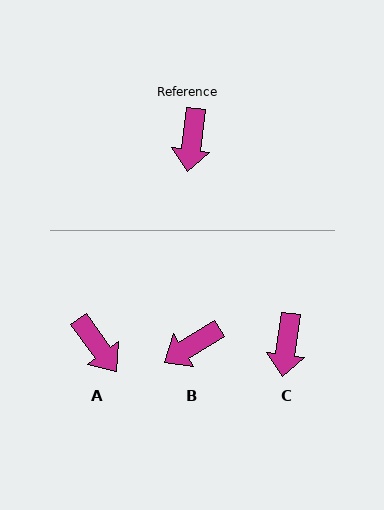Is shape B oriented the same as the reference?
No, it is off by about 50 degrees.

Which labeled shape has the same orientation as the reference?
C.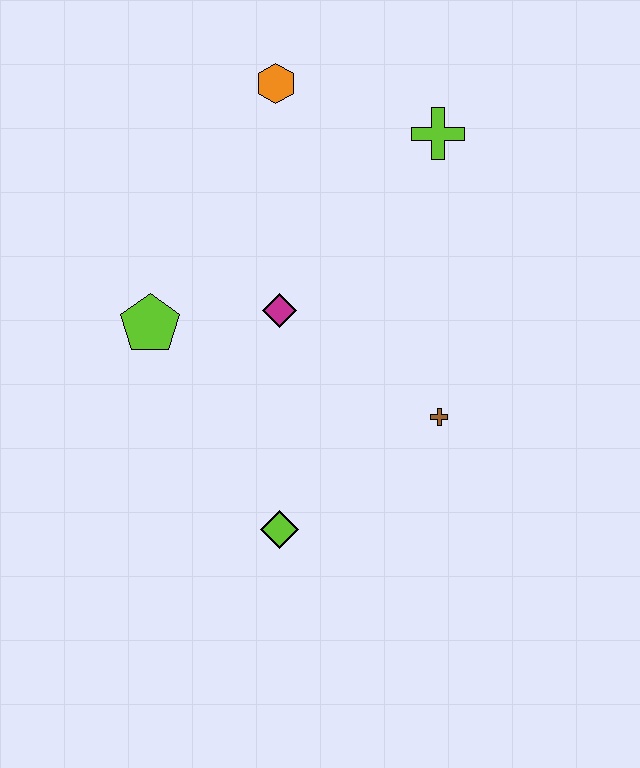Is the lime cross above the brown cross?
Yes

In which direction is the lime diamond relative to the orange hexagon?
The lime diamond is below the orange hexagon.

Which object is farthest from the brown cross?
The orange hexagon is farthest from the brown cross.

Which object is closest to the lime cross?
The orange hexagon is closest to the lime cross.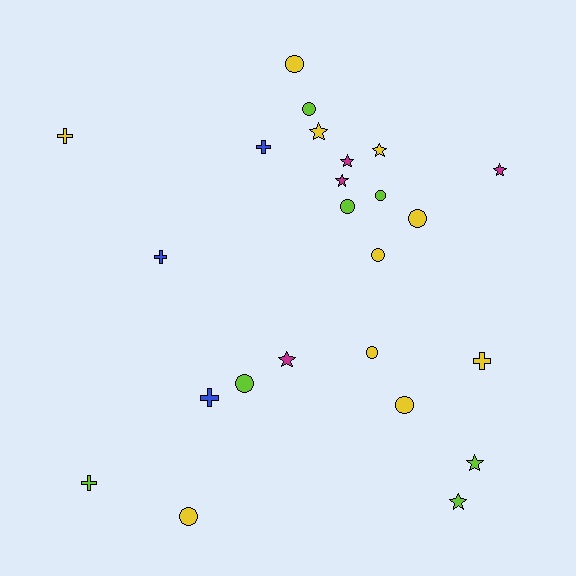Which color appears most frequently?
Yellow, with 10 objects.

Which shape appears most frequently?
Circle, with 10 objects.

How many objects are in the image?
There are 24 objects.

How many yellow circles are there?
There are 6 yellow circles.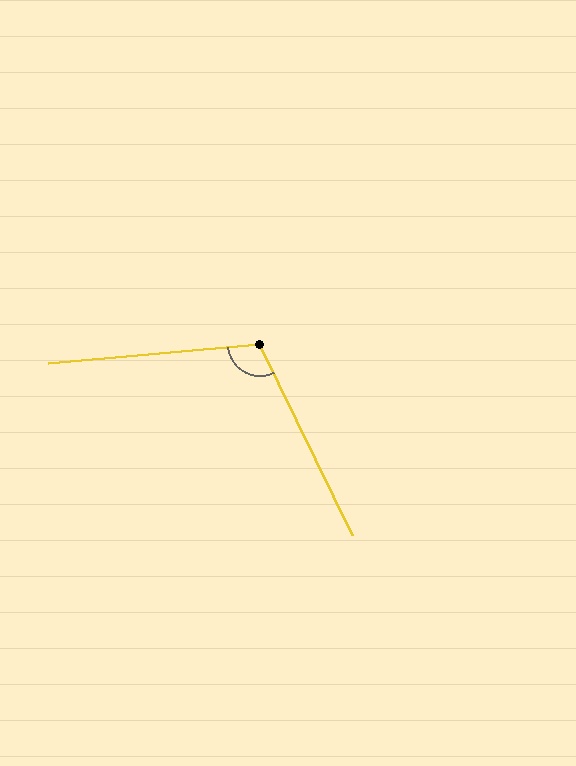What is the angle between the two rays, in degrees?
Approximately 111 degrees.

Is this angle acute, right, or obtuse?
It is obtuse.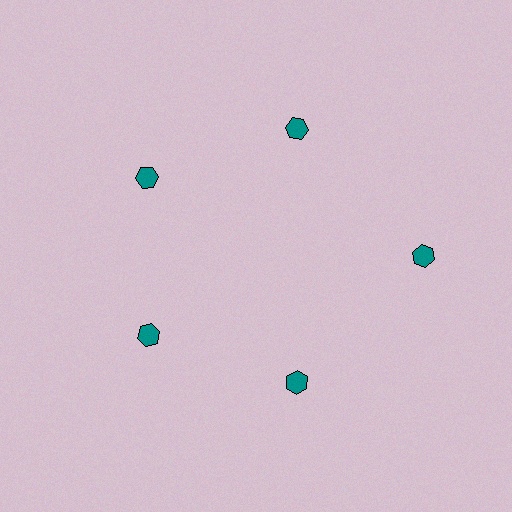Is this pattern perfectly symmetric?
No. The 5 teal hexagons are arranged in a ring, but one element near the 3 o'clock position is pushed outward from the center, breaking the 5-fold rotational symmetry.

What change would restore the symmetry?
The symmetry would be restored by moving it inward, back onto the ring so that all 5 hexagons sit at equal angles and equal distance from the center.